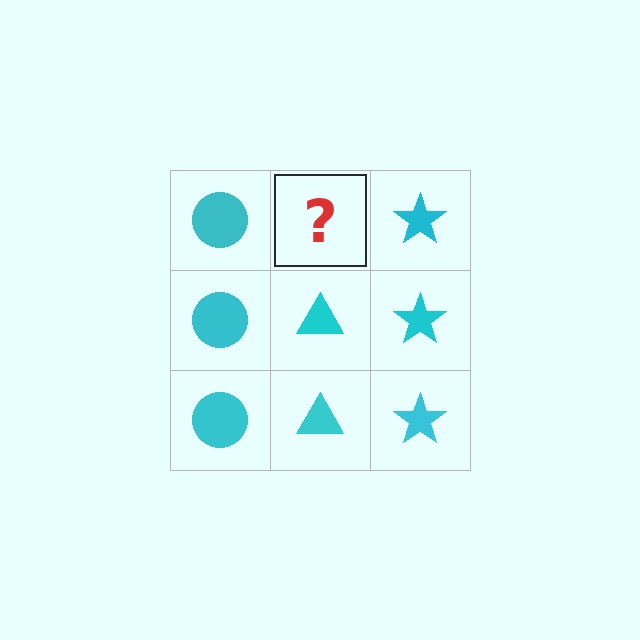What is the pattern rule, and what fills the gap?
The rule is that each column has a consistent shape. The gap should be filled with a cyan triangle.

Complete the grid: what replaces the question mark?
The question mark should be replaced with a cyan triangle.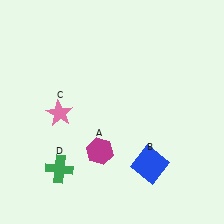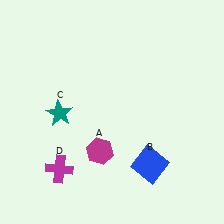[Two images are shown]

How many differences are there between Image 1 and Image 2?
There are 2 differences between the two images.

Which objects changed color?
C changed from pink to teal. D changed from green to magenta.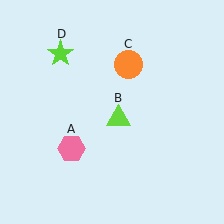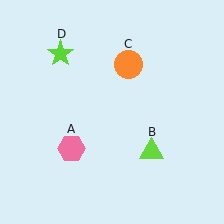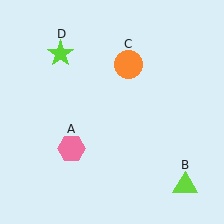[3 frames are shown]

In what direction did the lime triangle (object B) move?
The lime triangle (object B) moved down and to the right.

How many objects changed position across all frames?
1 object changed position: lime triangle (object B).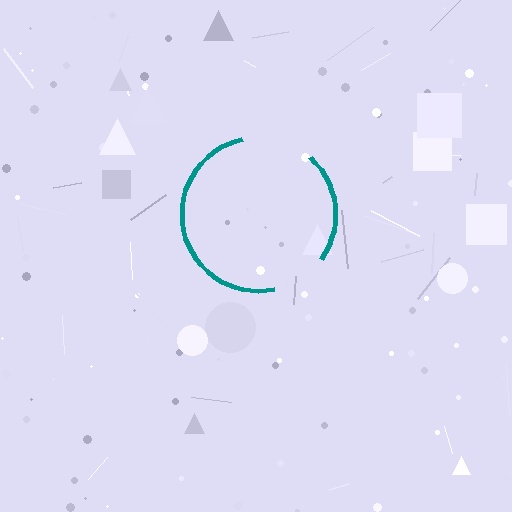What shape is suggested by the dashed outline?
The dashed outline suggests a circle.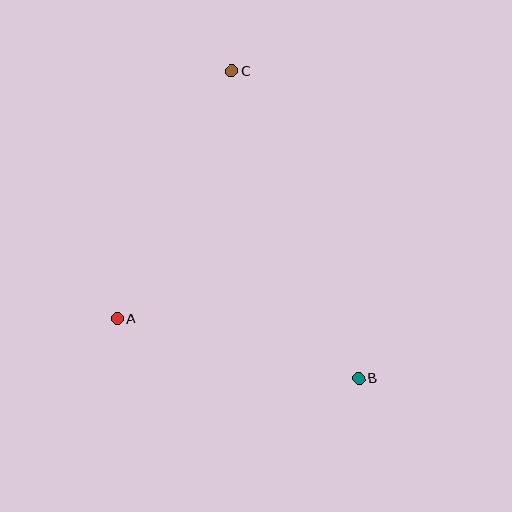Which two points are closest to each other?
Points A and B are closest to each other.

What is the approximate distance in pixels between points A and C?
The distance between A and C is approximately 272 pixels.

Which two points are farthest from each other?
Points B and C are farthest from each other.